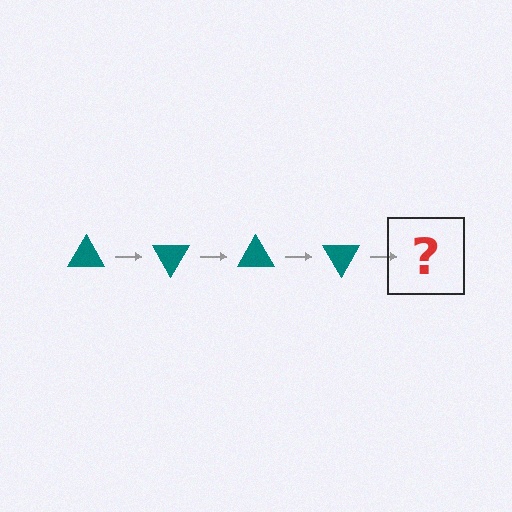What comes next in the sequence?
The next element should be a teal triangle rotated 240 degrees.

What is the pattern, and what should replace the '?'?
The pattern is that the triangle rotates 60 degrees each step. The '?' should be a teal triangle rotated 240 degrees.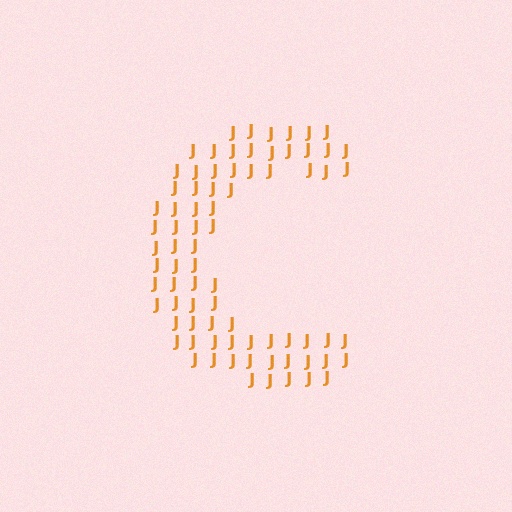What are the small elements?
The small elements are letter J's.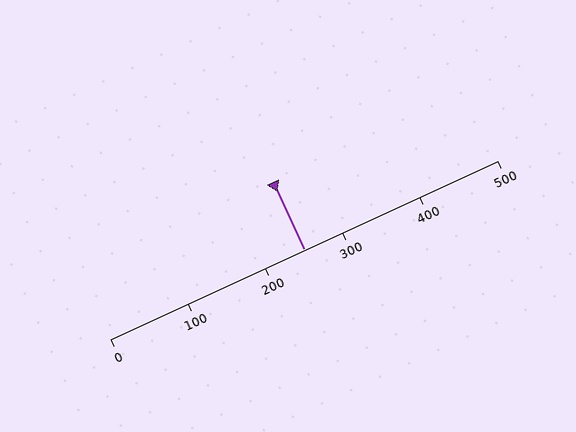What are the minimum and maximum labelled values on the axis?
The axis runs from 0 to 500.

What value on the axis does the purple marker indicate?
The marker indicates approximately 250.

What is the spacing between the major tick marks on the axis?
The major ticks are spaced 100 apart.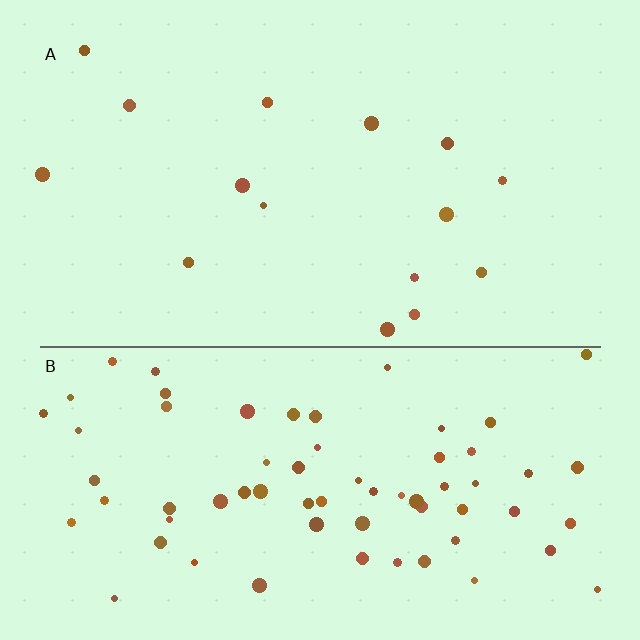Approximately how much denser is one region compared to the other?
Approximately 4.4× — region B over region A.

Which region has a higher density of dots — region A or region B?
B (the bottom).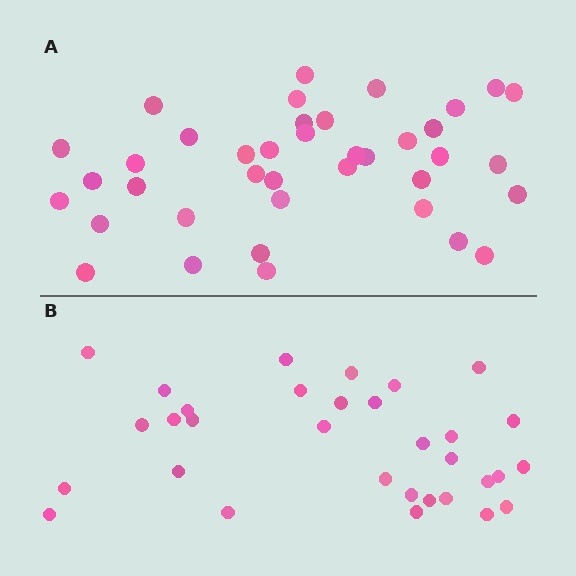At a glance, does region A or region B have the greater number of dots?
Region A (the top region) has more dots.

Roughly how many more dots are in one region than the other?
Region A has roughly 8 or so more dots than region B.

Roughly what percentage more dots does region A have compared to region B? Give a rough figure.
About 20% more.